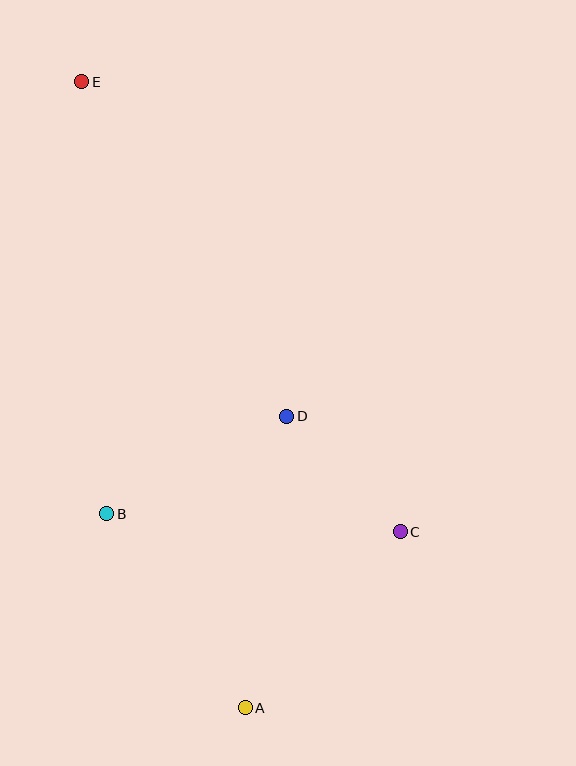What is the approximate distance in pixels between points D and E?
The distance between D and E is approximately 392 pixels.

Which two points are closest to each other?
Points C and D are closest to each other.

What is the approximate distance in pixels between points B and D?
The distance between B and D is approximately 205 pixels.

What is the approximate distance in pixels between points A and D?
The distance between A and D is approximately 295 pixels.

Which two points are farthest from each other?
Points A and E are farthest from each other.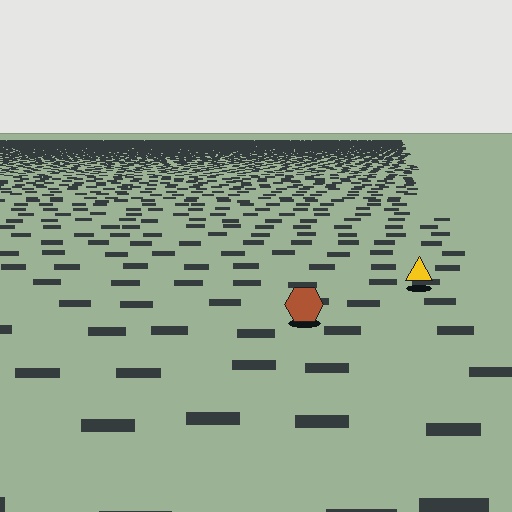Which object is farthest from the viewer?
The yellow triangle is farthest from the viewer. It appears smaller and the ground texture around it is denser.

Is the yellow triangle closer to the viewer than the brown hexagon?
No. The brown hexagon is closer — you can tell from the texture gradient: the ground texture is coarser near it.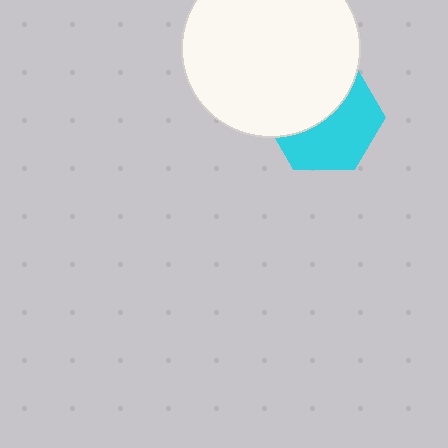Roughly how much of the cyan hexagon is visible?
About half of it is visible (roughly 53%).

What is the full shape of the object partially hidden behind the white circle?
The partially hidden object is a cyan hexagon.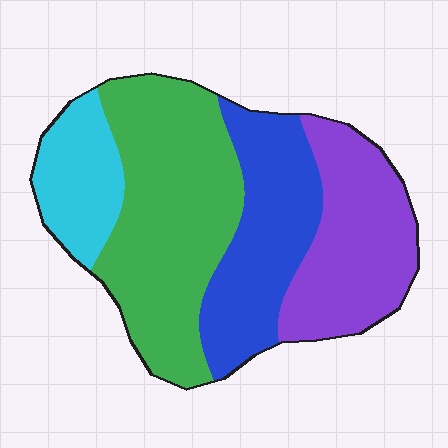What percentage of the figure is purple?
Purple takes up about one quarter (1/4) of the figure.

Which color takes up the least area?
Cyan, at roughly 15%.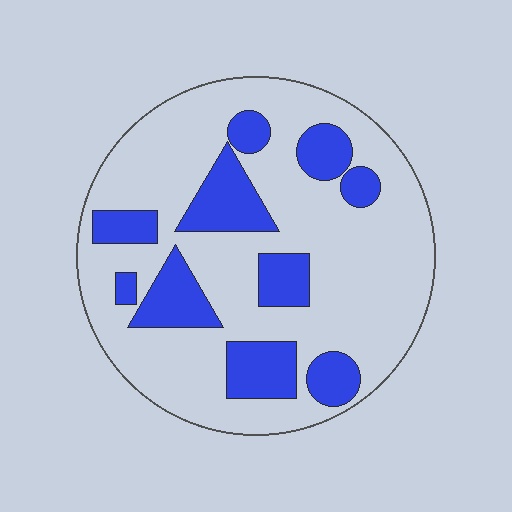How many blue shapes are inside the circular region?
10.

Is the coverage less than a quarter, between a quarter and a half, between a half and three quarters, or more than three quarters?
Between a quarter and a half.